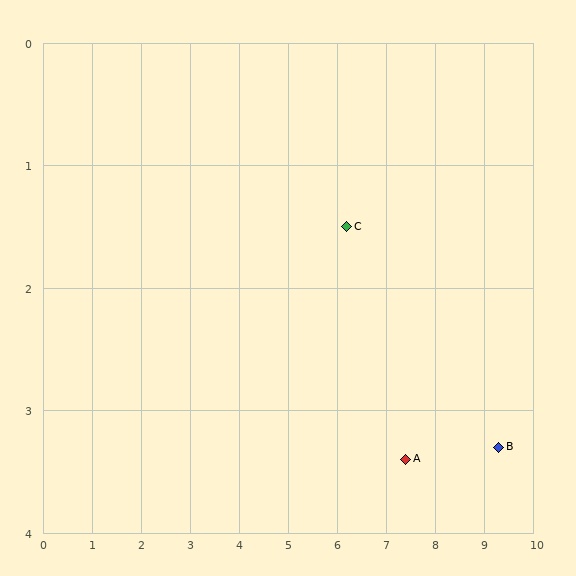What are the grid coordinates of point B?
Point B is at approximately (9.3, 3.3).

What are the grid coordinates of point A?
Point A is at approximately (7.4, 3.4).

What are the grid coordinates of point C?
Point C is at approximately (6.2, 1.5).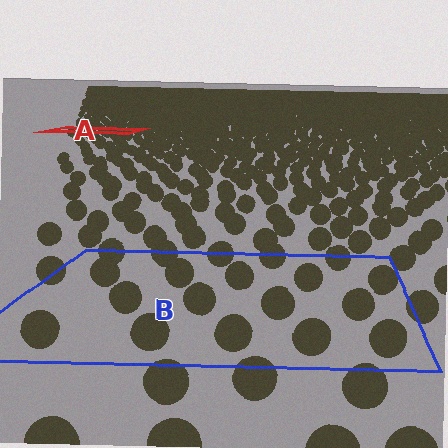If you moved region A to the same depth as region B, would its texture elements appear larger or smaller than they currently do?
They would appear larger. At a closer depth, the same texture elements are projected at a bigger on-screen size.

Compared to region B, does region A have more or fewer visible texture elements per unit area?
Region A has more texture elements per unit area — they are packed more densely because it is farther away.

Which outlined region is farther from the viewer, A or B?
Region A is farther from the viewer — the texture elements inside it appear smaller and more densely packed.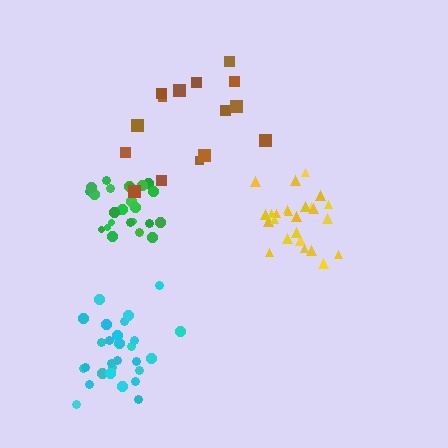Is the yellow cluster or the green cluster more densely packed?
Green.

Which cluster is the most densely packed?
Green.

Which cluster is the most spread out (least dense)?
Brown.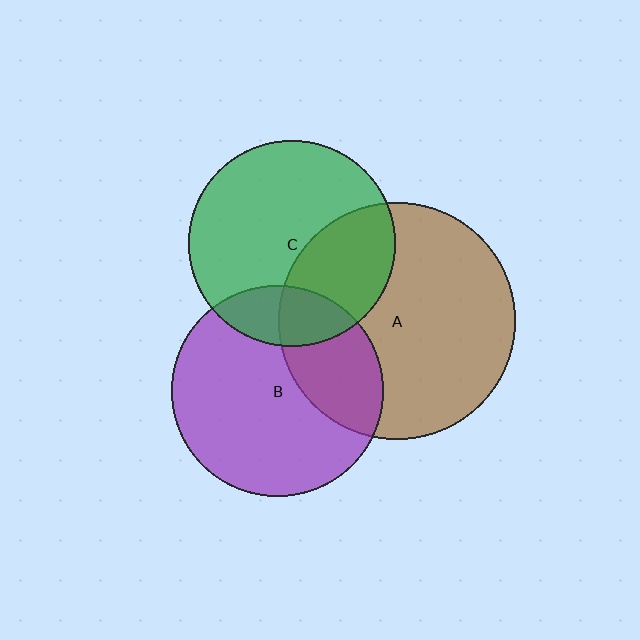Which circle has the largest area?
Circle A (brown).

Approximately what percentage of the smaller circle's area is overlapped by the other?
Approximately 20%.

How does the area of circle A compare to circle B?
Approximately 1.3 times.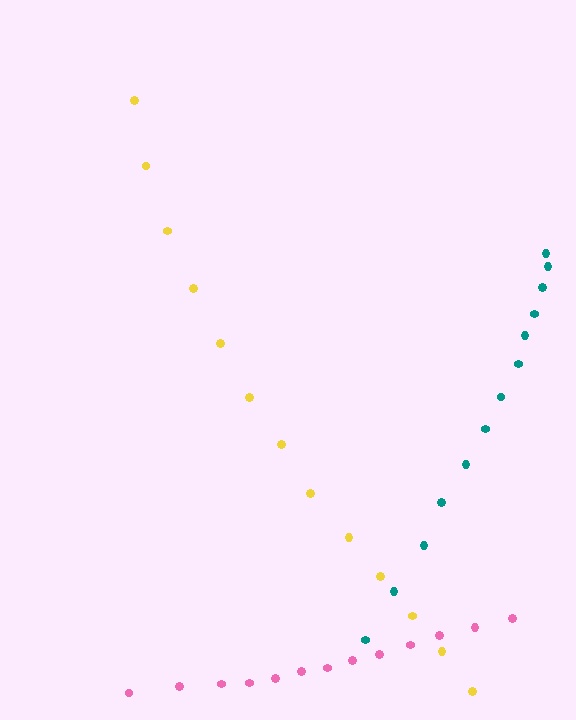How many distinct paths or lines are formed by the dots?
There are 3 distinct paths.